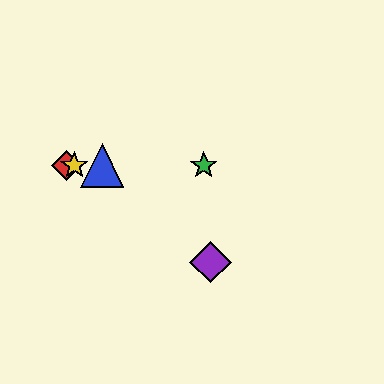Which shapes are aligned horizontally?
The red diamond, the blue triangle, the green star, the yellow star are aligned horizontally.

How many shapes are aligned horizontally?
4 shapes (the red diamond, the blue triangle, the green star, the yellow star) are aligned horizontally.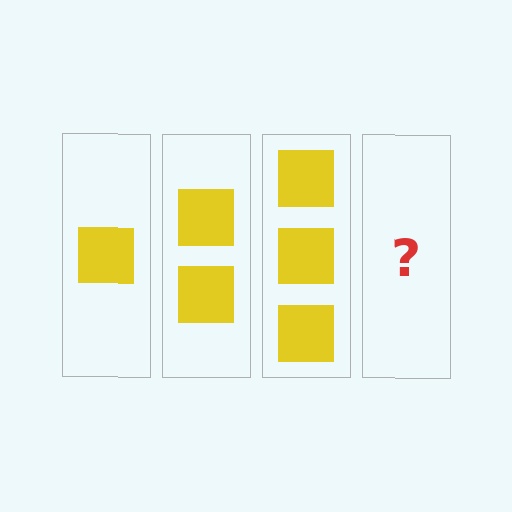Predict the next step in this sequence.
The next step is 4 squares.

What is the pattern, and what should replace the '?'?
The pattern is that each step adds one more square. The '?' should be 4 squares.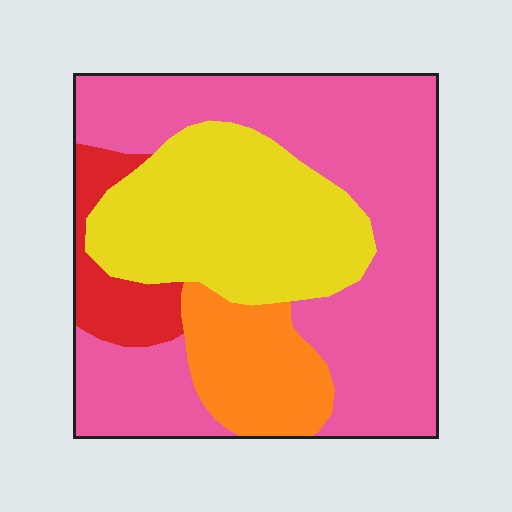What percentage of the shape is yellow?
Yellow takes up about one quarter (1/4) of the shape.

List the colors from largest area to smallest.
From largest to smallest: pink, yellow, orange, red.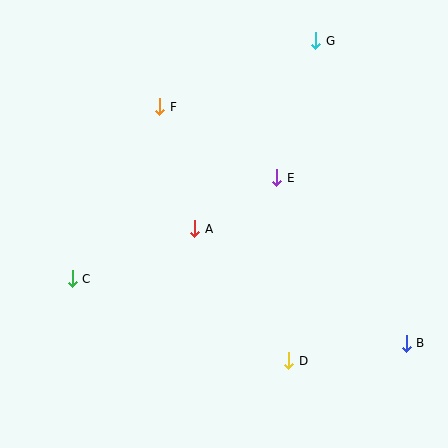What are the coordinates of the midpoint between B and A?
The midpoint between B and A is at (301, 286).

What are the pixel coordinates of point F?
Point F is at (160, 107).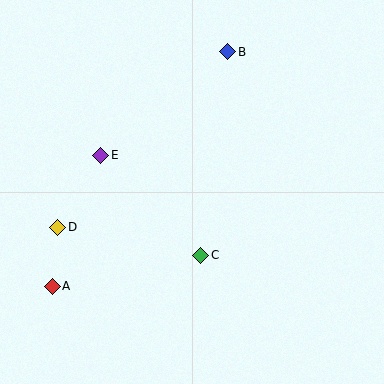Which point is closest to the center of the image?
Point C at (201, 255) is closest to the center.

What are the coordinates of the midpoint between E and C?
The midpoint between E and C is at (151, 205).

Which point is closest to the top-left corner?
Point E is closest to the top-left corner.